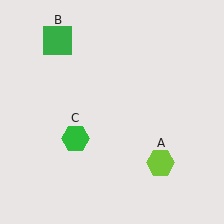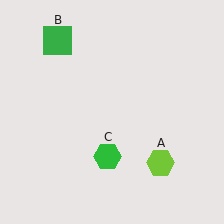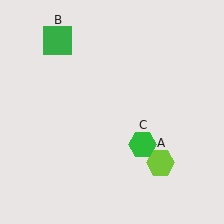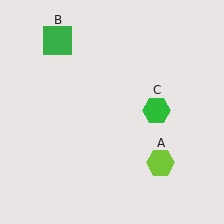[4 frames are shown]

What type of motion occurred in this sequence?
The green hexagon (object C) rotated counterclockwise around the center of the scene.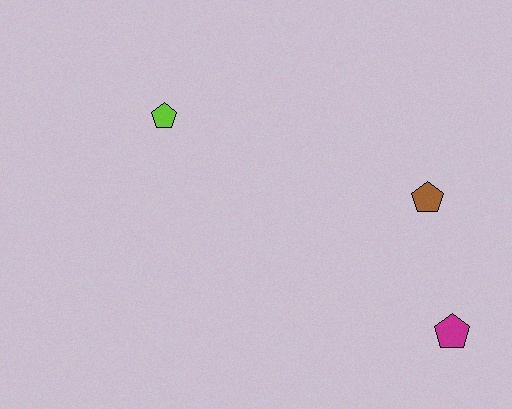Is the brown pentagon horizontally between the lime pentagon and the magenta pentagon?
Yes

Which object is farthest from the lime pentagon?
The magenta pentagon is farthest from the lime pentagon.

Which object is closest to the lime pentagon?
The brown pentagon is closest to the lime pentagon.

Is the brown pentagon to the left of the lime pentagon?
No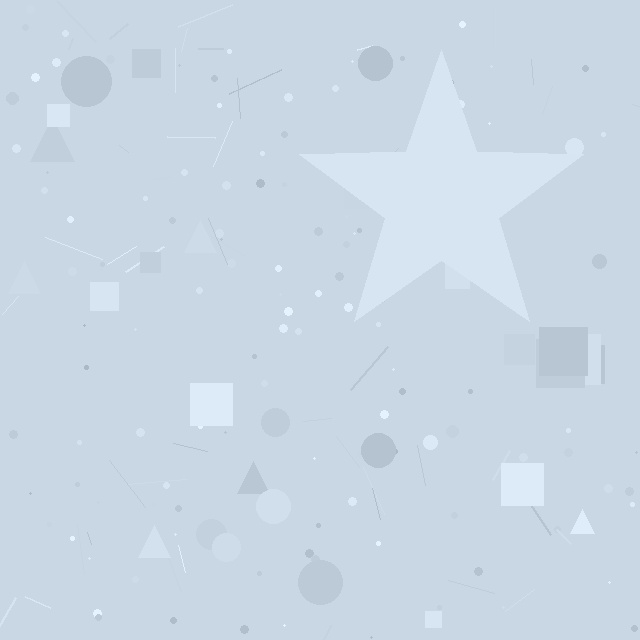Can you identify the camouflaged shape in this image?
The camouflaged shape is a star.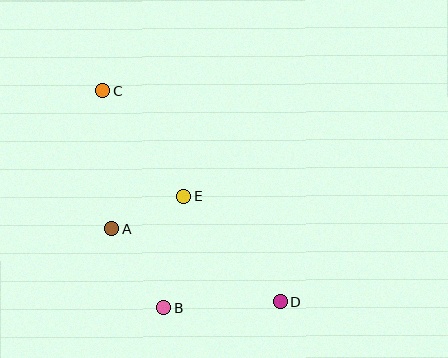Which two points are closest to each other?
Points A and E are closest to each other.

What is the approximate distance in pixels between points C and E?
The distance between C and E is approximately 133 pixels.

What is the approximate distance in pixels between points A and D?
The distance between A and D is approximately 183 pixels.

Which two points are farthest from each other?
Points C and D are farthest from each other.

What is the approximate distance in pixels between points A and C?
The distance between A and C is approximately 138 pixels.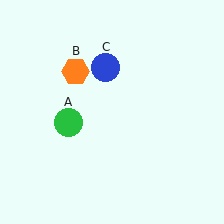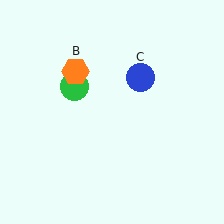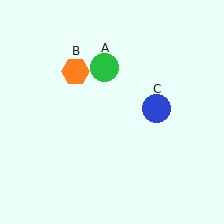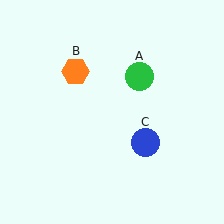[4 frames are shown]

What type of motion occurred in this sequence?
The green circle (object A), blue circle (object C) rotated clockwise around the center of the scene.